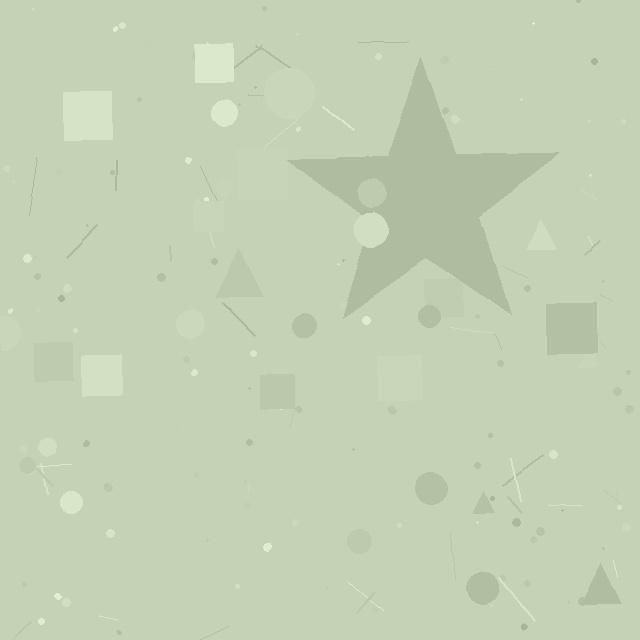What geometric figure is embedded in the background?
A star is embedded in the background.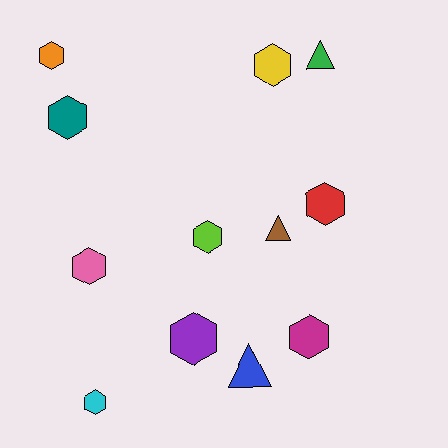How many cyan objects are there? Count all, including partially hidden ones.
There is 1 cyan object.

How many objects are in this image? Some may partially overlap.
There are 12 objects.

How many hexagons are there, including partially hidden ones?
There are 9 hexagons.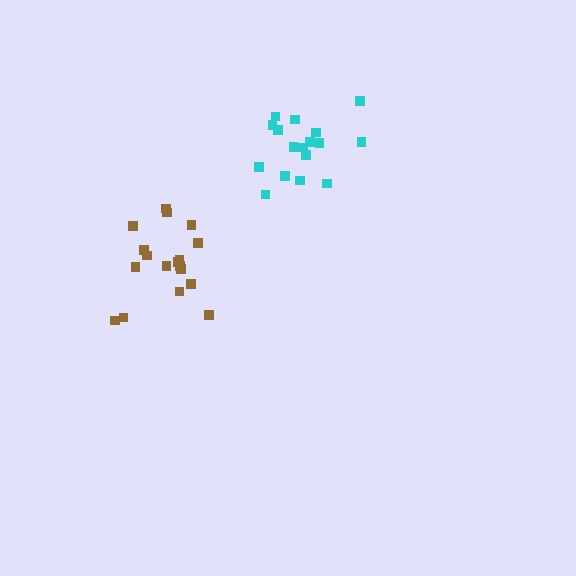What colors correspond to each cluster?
The clusters are colored: brown, cyan.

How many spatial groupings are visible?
There are 2 spatial groupings.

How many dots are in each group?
Group 1: 18 dots, Group 2: 17 dots (35 total).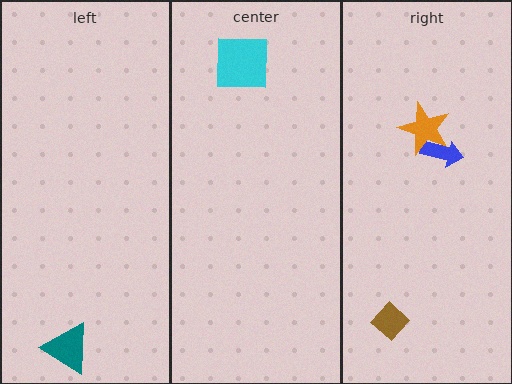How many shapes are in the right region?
3.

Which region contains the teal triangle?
The left region.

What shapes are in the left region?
The teal triangle.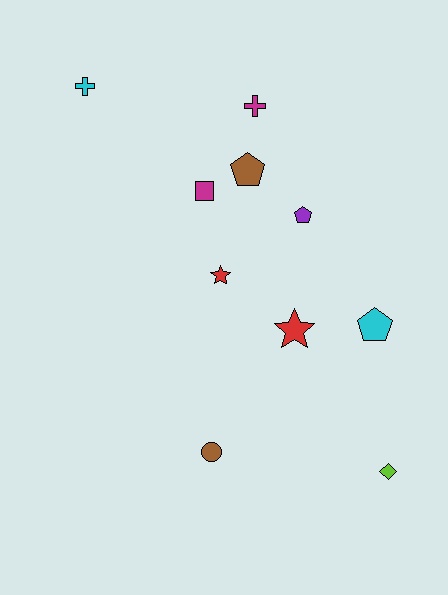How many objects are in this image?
There are 10 objects.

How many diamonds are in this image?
There is 1 diamond.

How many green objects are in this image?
There are no green objects.